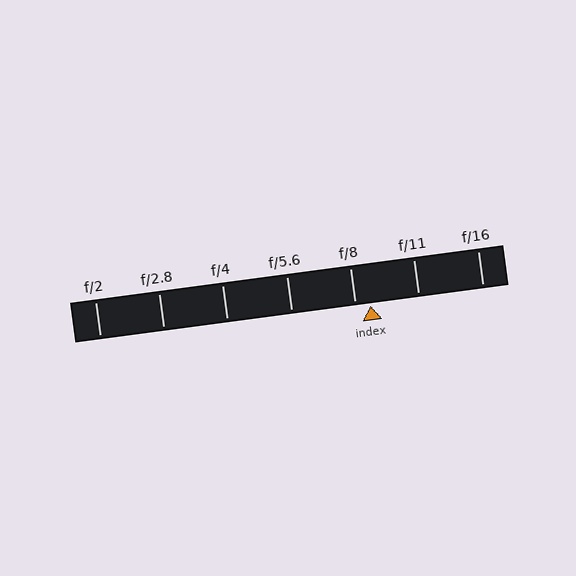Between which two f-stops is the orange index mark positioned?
The index mark is between f/8 and f/11.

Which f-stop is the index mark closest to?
The index mark is closest to f/8.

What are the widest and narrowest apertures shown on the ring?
The widest aperture shown is f/2 and the narrowest is f/16.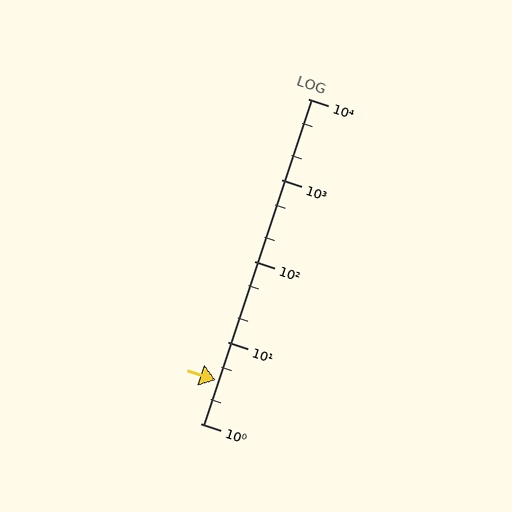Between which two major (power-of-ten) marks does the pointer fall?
The pointer is between 1 and 10.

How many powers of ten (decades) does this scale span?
The scale spans 4 decades, from 1 to 10000.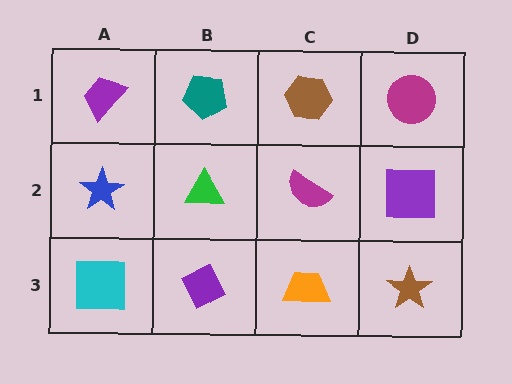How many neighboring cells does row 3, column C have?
3.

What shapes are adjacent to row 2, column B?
A teal pentagon (row 1, column B), a purple diamond (row 3, column B), a blue star (row 2, column A), a magenta semicircle (row 2, column C).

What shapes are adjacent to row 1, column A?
A blue star (row 2, column A), a teal pentagon (row 1, column B).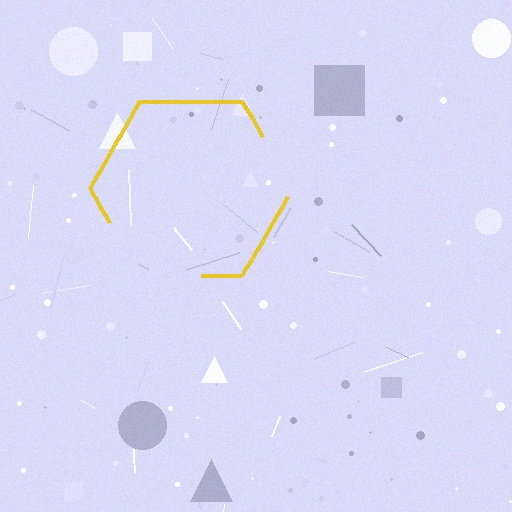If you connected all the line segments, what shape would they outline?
They would outline a hexagon.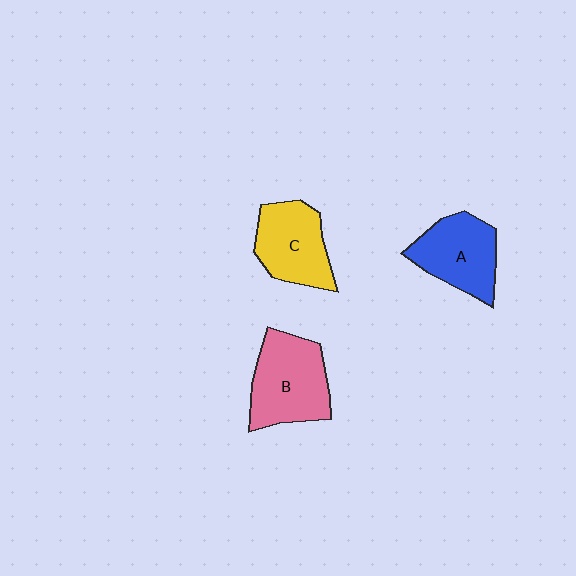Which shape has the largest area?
Shape B (pink).